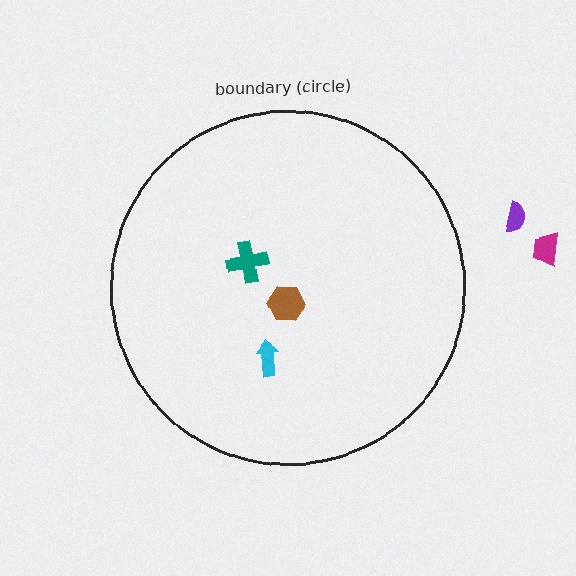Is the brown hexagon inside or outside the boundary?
Inside.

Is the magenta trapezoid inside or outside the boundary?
Outside.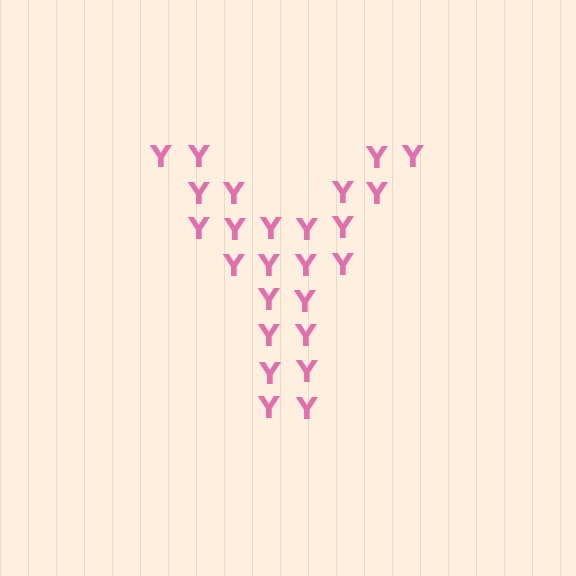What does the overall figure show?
The overall figure shows the letter Y.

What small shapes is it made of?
It is made of small letter Y's.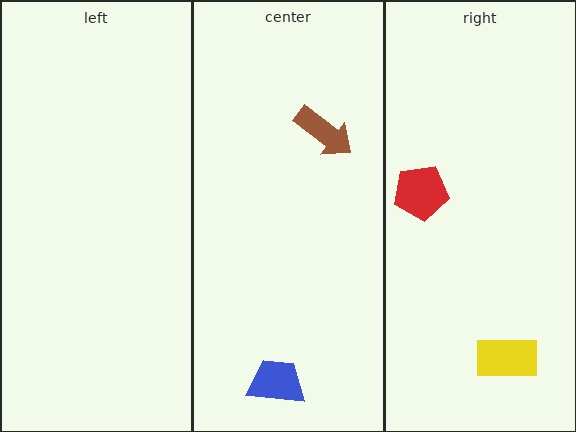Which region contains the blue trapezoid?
The center region.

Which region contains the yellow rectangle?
The right region.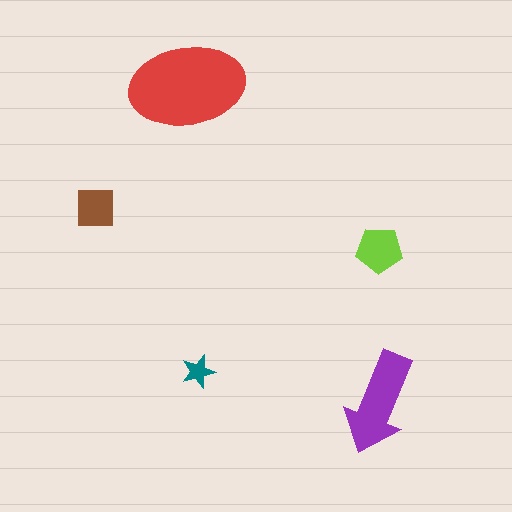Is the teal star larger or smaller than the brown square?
Smaller.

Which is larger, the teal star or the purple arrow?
The purple arrow.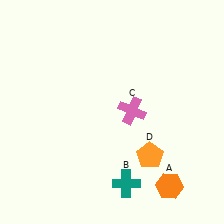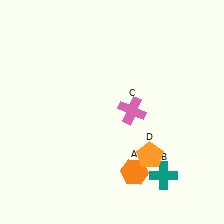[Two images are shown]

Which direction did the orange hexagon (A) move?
The orange hexagon (A) moved left.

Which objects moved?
The objects that moved are: the orange hexagon (A), the teal cross (B).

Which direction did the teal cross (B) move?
The teal cross (B) moved right.